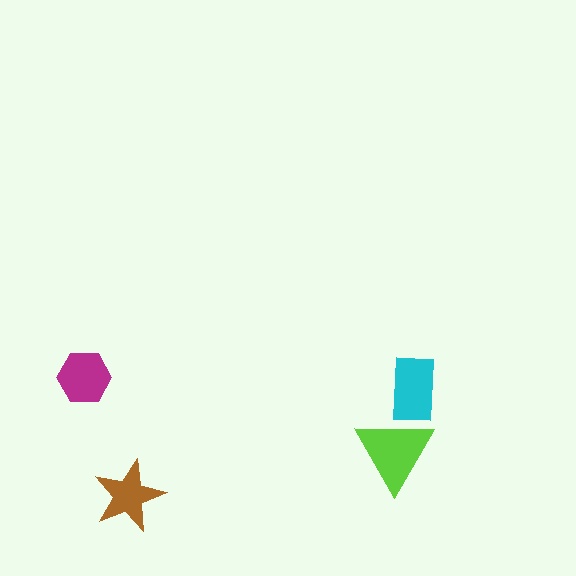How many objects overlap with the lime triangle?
1 object overlaps with the lime triangle.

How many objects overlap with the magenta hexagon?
0 objects overlap with the magenta hexagon.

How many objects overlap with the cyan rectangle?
1 object overlaps with the cyan rectangle.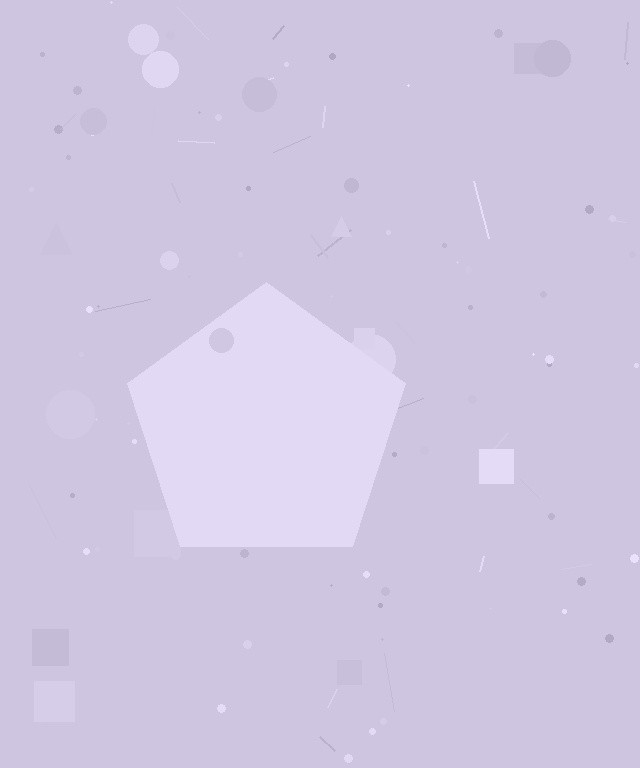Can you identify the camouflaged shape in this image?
The camouflaged shape is a pentagon.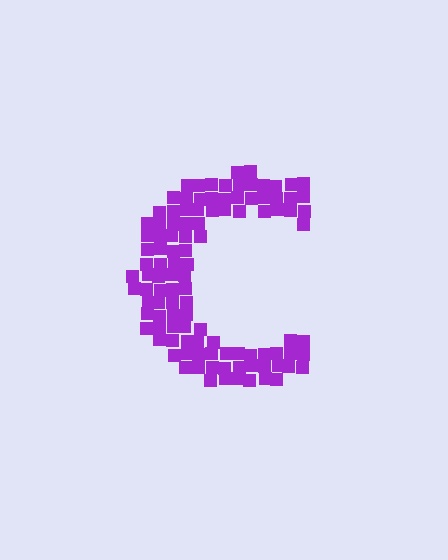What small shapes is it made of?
It is made of small squares.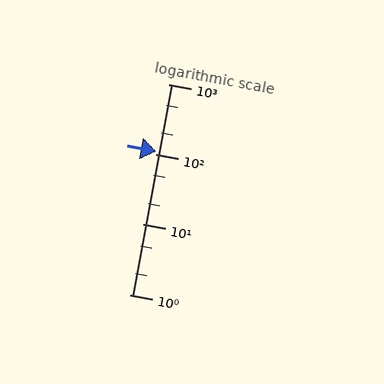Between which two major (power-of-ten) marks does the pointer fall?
The pointer is between 100 and 1000.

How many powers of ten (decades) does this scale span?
The scale spans 3 decades, from 1 to 1000.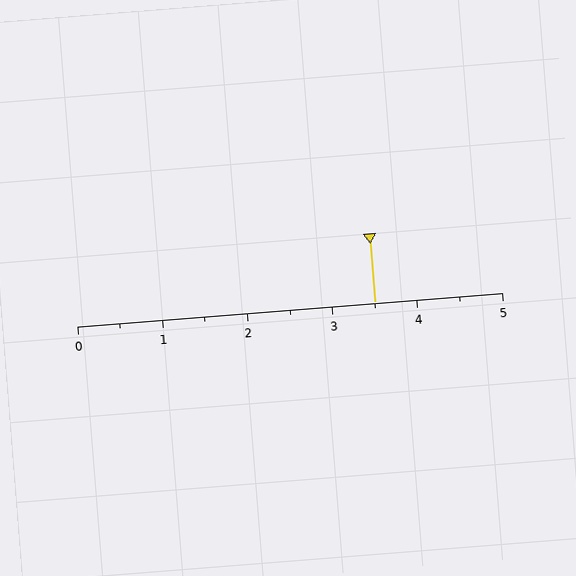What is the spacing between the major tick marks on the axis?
The major ticks are spaced 1 apart.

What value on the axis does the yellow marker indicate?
The marker indicates approximately 3.5.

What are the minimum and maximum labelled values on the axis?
The axis runs from 0 to 5.